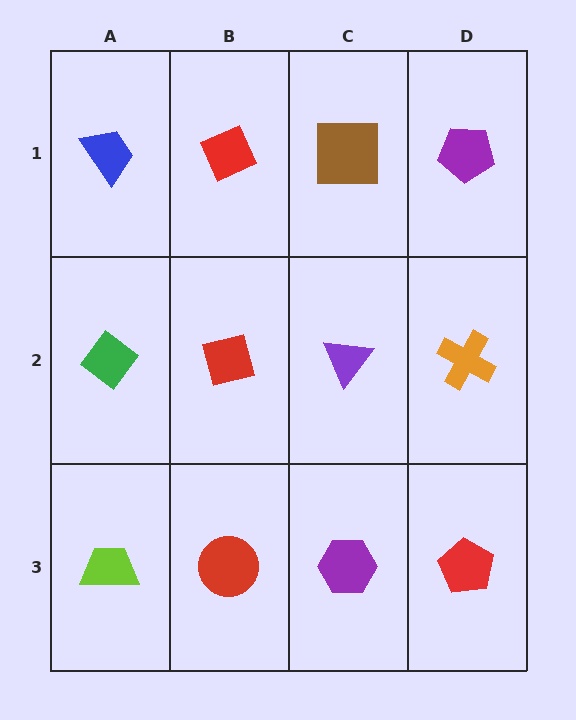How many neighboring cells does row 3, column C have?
3.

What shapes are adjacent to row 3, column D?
An orange cross (row 2, column D), a purple hexagon (row 3, column C).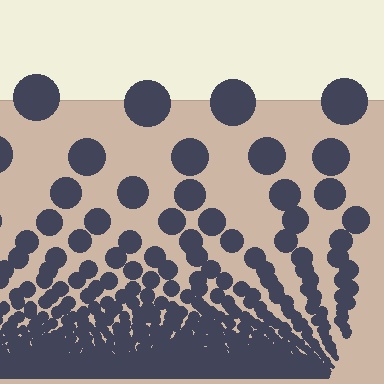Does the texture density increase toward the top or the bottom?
Density increases toward the bottom.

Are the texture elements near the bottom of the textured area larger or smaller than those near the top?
Smaller. The gradient is inverted — elements near the bottom are smaller and denser.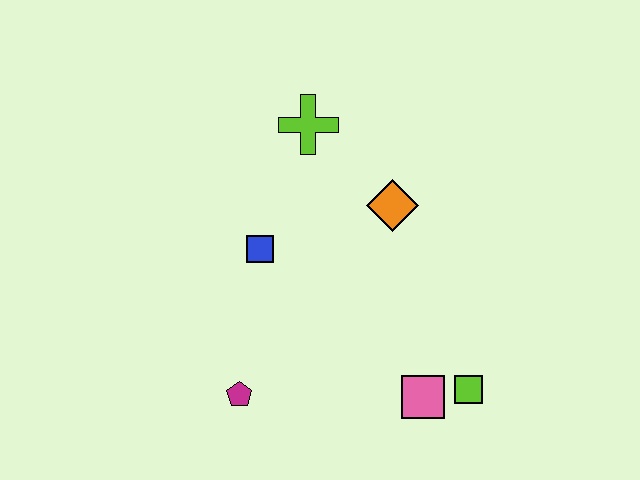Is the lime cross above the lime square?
Yes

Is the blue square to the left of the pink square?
Yes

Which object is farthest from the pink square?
The lime cross is farthest from the pink square.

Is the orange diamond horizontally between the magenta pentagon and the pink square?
Yes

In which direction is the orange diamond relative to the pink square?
The orange diamond is above the pink square.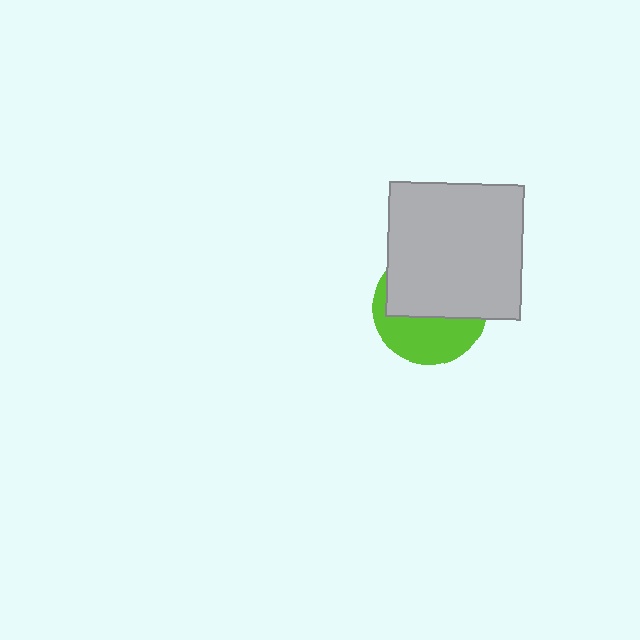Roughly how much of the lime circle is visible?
A small part of it is visible (roughly 43%).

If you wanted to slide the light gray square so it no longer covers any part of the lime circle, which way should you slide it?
Slide it up — that is the most direct way to separate the two shapes.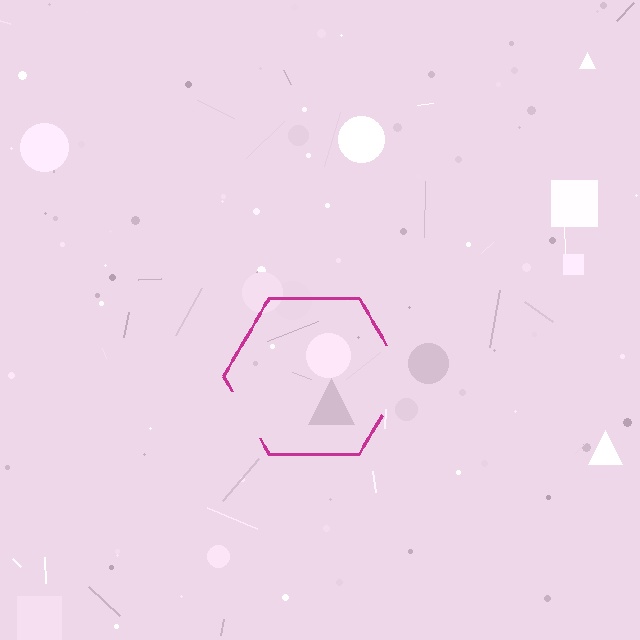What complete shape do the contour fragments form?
The contour fragments form a hexagon.